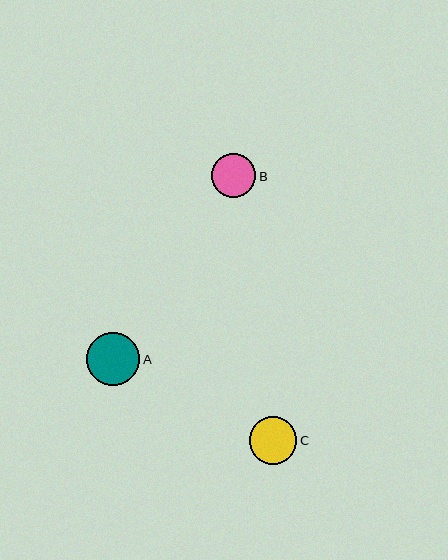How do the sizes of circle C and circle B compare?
Circle C and circle B are approximately the same size.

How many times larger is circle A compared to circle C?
Circle A is approximately 1.1 times the size of circle C.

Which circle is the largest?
Circle A is the largest with a size of approximately 53 pixels.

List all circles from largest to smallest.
From largest to smallest: A, C, B.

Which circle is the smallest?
Circle B is the smallest with a size of approximately 44 pixels.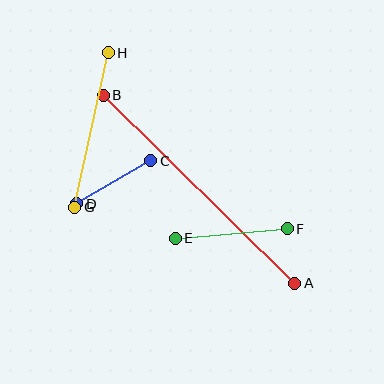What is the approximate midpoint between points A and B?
The midpoint is at approximately (199, 189) pixels.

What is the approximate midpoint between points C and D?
The midpoint is at approximately (114, 182) pixels.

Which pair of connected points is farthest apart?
Points A and B are farthest apart.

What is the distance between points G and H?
The distance is approximately 158 pixels.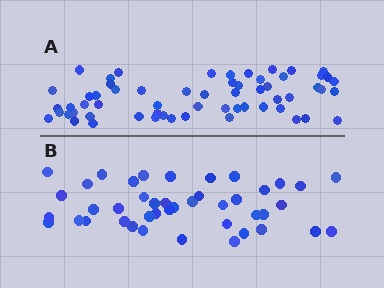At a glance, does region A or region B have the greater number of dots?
Region A (the top region) has more dots.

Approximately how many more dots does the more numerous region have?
Region A has approximately 15 more dots than region B.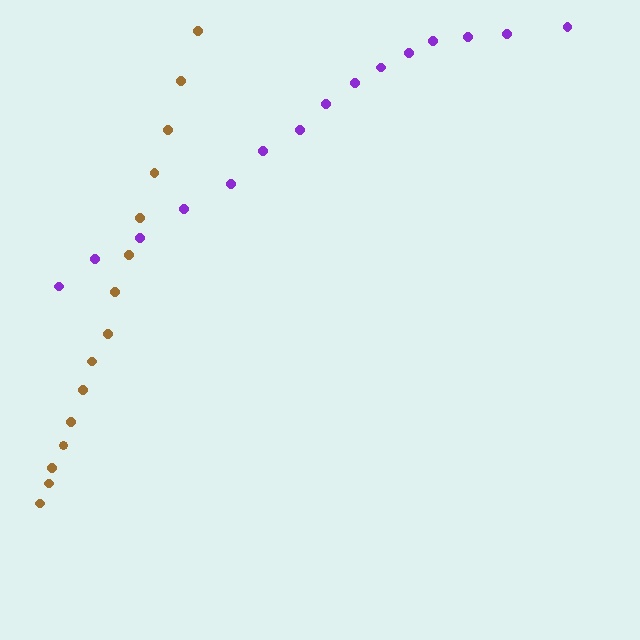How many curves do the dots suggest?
There are 2 distinct paths.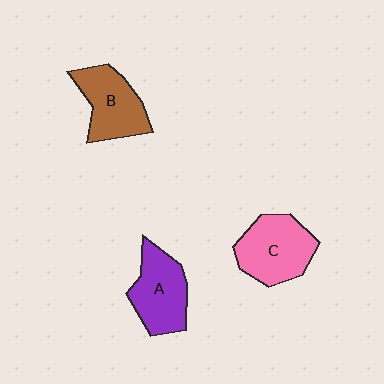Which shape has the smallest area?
Shape B (brown).